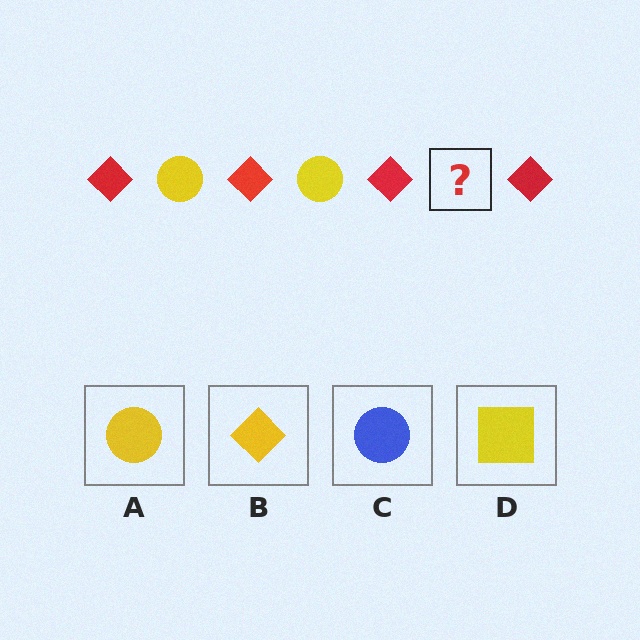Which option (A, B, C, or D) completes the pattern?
A.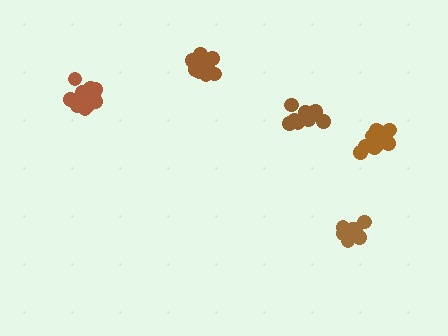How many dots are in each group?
Group 1: 13 dots, Group 2: 10 dots, Group 3: 10 dots, Group 4: 14 dots, Group 5: 13 dots (60 total).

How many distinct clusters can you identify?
There are 5 distinct clusters.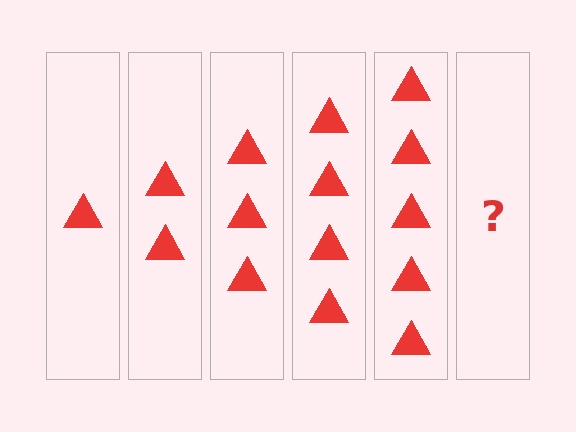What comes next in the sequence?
The next element should be 6 triangles.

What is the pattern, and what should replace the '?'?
The pattern is that each step adds one more triangle. The '?' should be 6 triangles.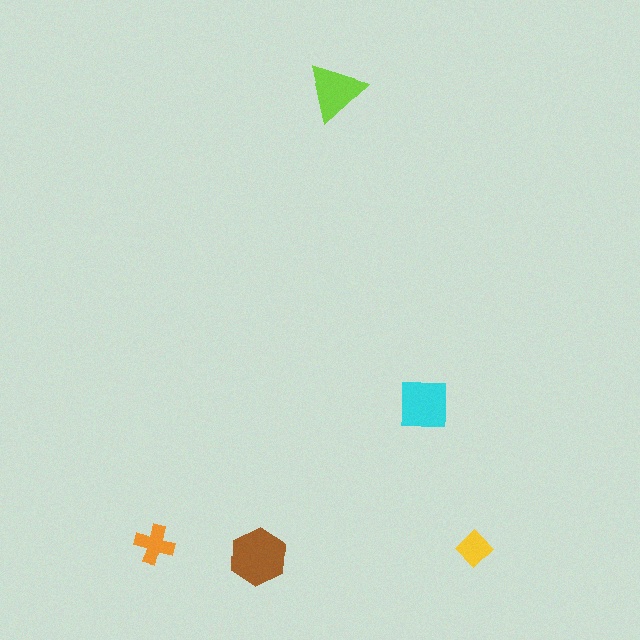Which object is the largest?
The brown hexagon.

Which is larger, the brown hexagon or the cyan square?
The brown hexagon.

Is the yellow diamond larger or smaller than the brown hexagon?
Smaller.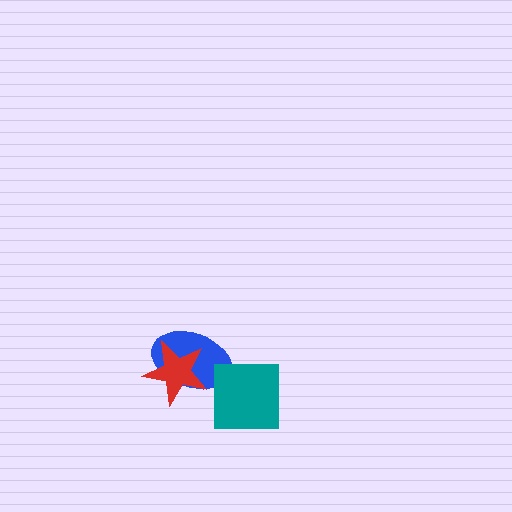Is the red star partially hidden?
No, no other shape covers it.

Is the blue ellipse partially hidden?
Yes, it is partially covered by another shape.